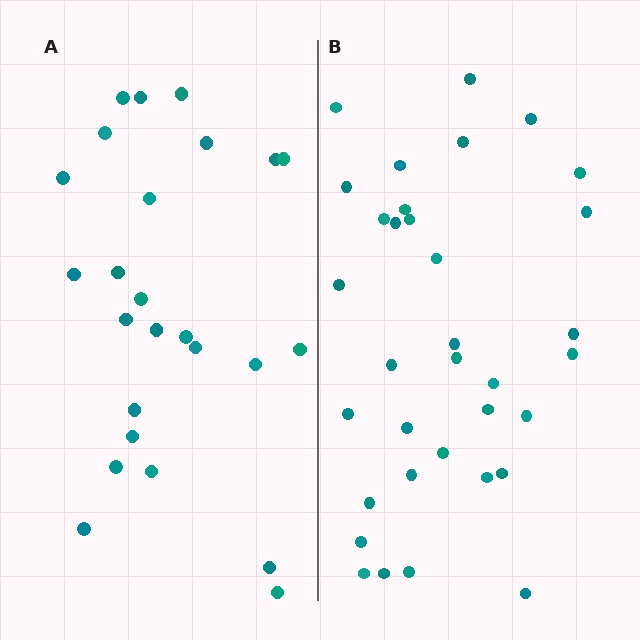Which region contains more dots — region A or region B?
Region B (the right region) has more dots.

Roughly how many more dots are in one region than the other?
Region B has roughly 8 or so more dots than region A.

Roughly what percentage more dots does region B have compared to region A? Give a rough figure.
About 35% more.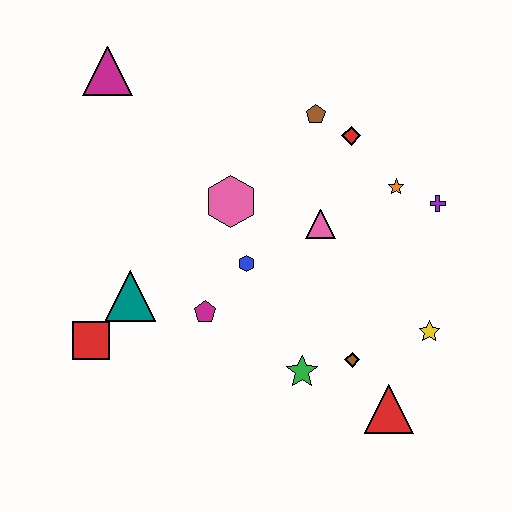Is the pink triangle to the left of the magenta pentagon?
No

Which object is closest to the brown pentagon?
The red diamond is closest to the brown pentagon.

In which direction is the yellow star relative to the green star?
The yellow star is to the right of the green star.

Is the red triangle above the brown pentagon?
No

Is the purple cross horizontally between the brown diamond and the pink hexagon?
No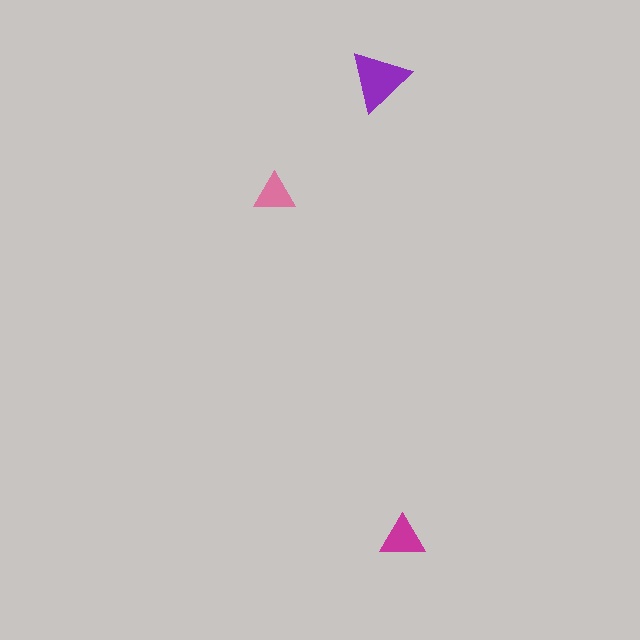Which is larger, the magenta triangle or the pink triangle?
The magenta one.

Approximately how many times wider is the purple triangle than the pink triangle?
About 1.5 times wider.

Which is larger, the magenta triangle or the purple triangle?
The purple one.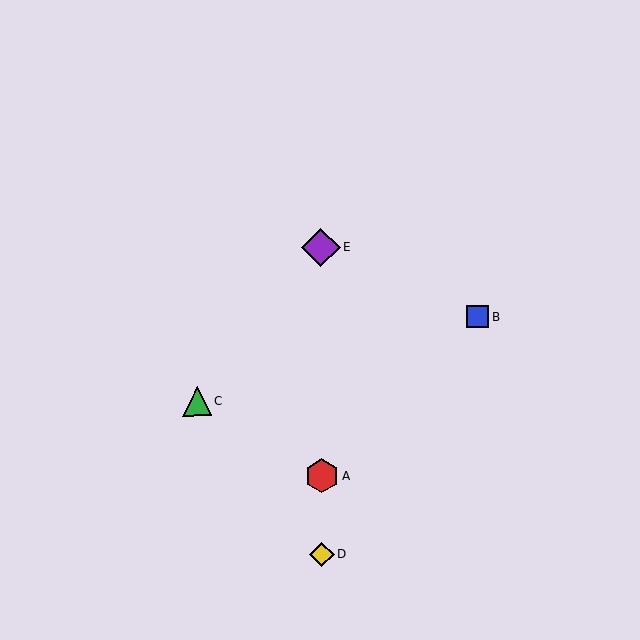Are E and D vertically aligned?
Yes, both are at x≈321.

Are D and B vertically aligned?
No, D is at x≈322 and B is at x≈477.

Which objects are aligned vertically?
Objects A, D, E are aligned vertically.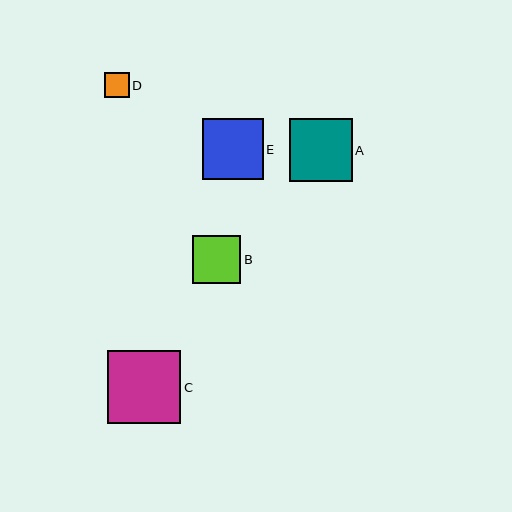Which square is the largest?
Square C is the largest with a size of approximately 73 pixels.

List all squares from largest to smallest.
From largest to smallest: C, A, E, B, D.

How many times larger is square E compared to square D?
Square E is approximately 2.4 times the size of square D.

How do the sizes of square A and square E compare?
Square A and square E are approximately the same size.